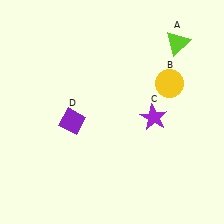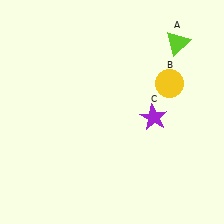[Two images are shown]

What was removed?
The purple diamond (D) was removed in Image 2.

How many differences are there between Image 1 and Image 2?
There is 1 difference between the two images.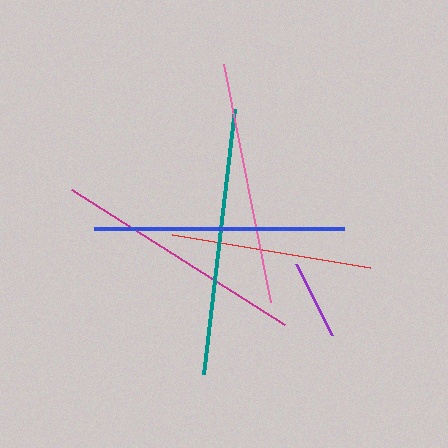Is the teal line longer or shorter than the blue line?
The teal line is longer than the blue line.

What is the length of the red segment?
The red segment is approximately 201 pixels long.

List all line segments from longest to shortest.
From longest to shortest: teal, magenta, blue, pink, red, purple.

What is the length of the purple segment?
The purple segment is approximately 80 pixels long.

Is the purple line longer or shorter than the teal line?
The teal line is longer than the purple line.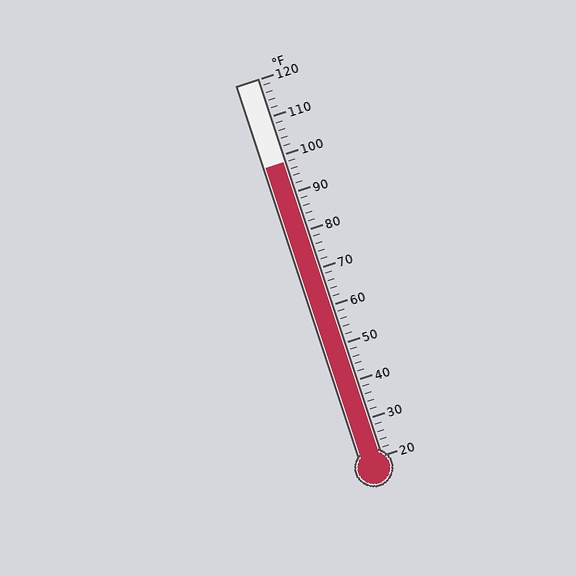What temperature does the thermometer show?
The thermometer shows approximately 98°F.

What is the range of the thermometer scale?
The thermometer scale ranges from 20°F to 120°F.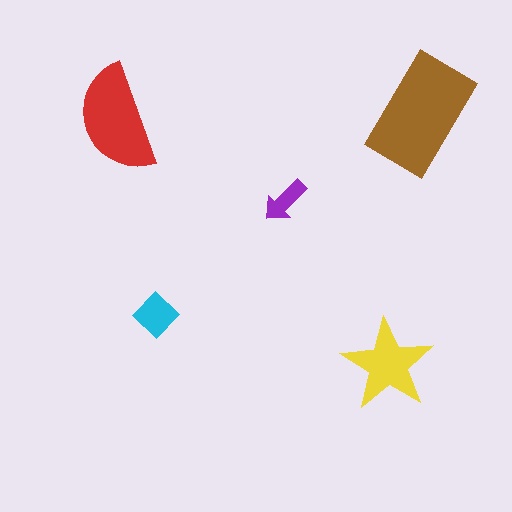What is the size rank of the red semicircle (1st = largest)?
2nd.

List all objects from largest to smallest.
The brown rectangle, the red semicircle, the yellow star, the cyan diamond, the purple arrow.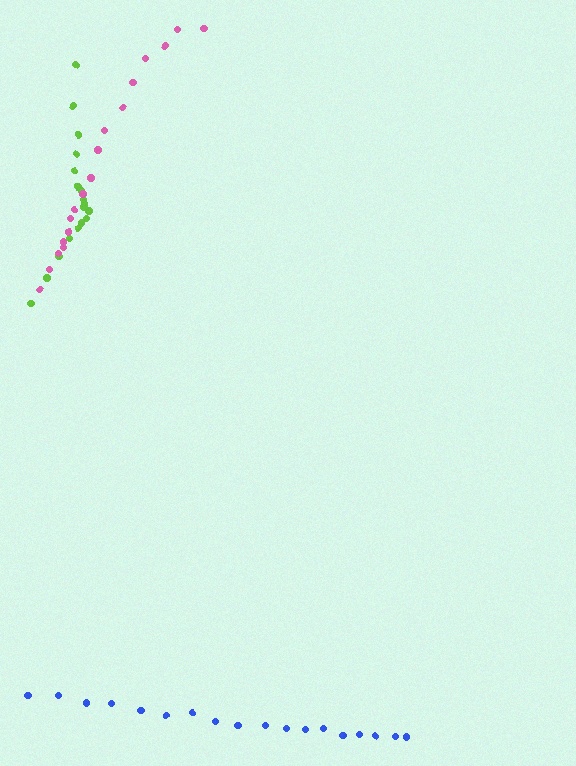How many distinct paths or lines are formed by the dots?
There are 3 distinct paths.